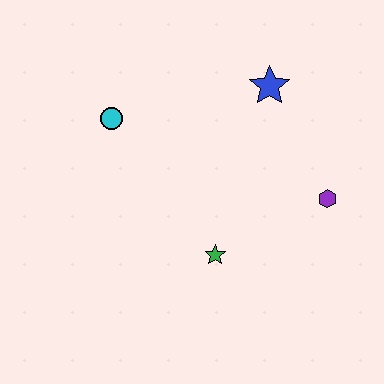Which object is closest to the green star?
The purple hexagon is closest to the green star.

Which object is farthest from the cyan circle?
The purple hexagon is farthest from the cyan circle.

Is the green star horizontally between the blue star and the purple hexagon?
No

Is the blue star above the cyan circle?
Yes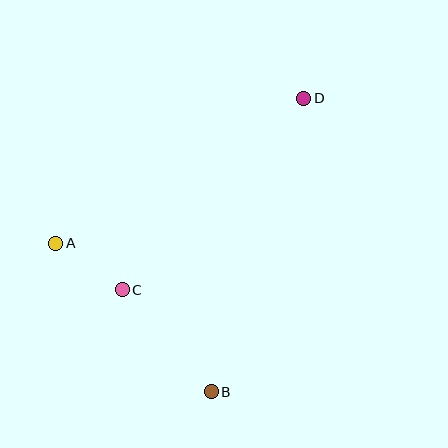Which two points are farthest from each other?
Points B and D are farthest from each other.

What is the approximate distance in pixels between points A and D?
The distance between A and D is approximately 288 pixels.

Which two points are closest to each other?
Points A and C are closest to each other.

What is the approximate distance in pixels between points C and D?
The distance between C and D is approximately 264 pixels.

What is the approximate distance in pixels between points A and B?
The distance between A and B is approximately 215 pixels.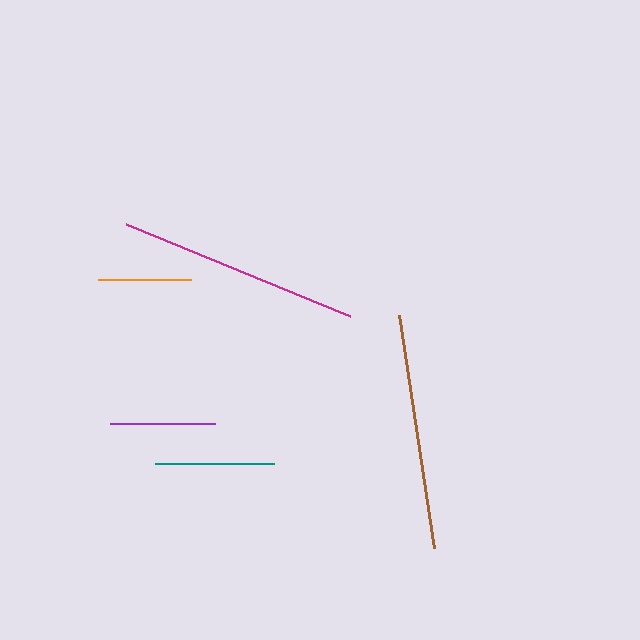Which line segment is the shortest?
The orange line is the shortest at approximately 93 pixels.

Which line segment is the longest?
The magenta line is the longest at approximately 243 pixels.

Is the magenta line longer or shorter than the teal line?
The magenta line is longer than the teal line.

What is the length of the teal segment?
The teal segment is approximately 119 pixels long.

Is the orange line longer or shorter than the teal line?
The teal line is longer than the orange line.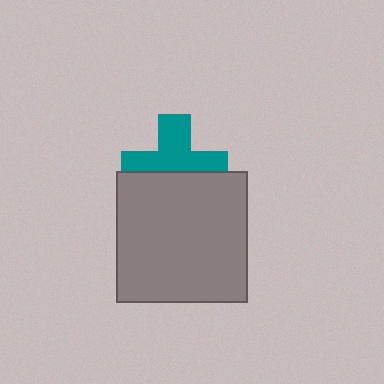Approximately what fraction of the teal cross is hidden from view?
Roughly 42% of the teal cross is hidden behind the gray square.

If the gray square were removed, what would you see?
You would see the complete teal cross.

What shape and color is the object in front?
The object in front is a gray square.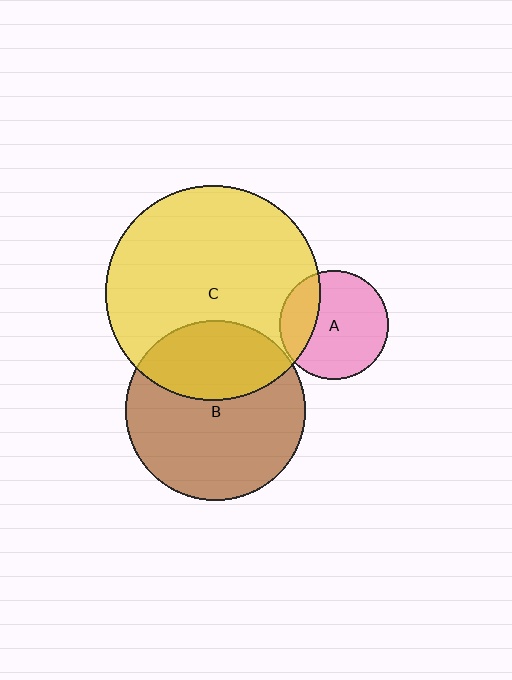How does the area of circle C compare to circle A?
Approximately 3.9 times.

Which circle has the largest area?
Circle C (yellow).